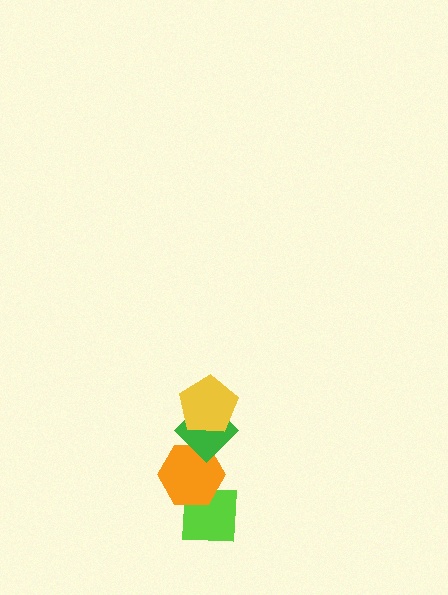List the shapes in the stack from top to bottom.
From top to bottom: the yellow pentagon, the green diamond, the orange hexagon, the lime square.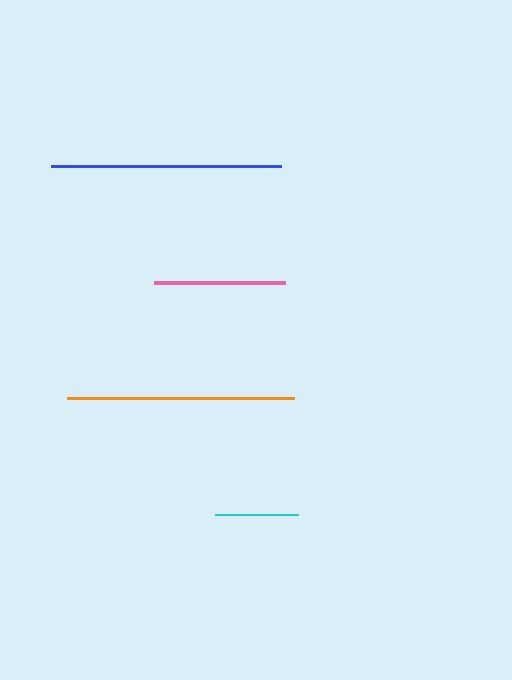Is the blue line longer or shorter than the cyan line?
The blue line is longer than the cyan line.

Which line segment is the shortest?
The cyan line is the shortest at approximately 83 pixels.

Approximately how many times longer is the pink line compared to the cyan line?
The pink line is approximately 1.6 times the length of the cyan line.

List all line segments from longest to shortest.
From longest to shortest: blue, orange, pink, cyan.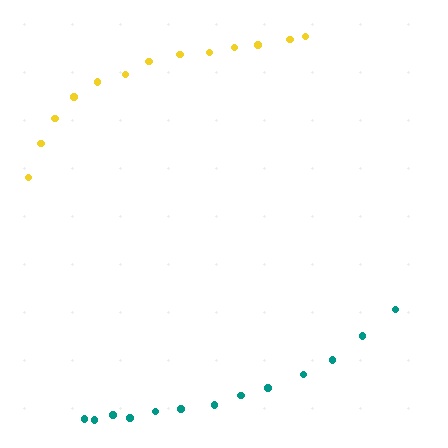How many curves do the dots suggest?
There are 2 distinct paths.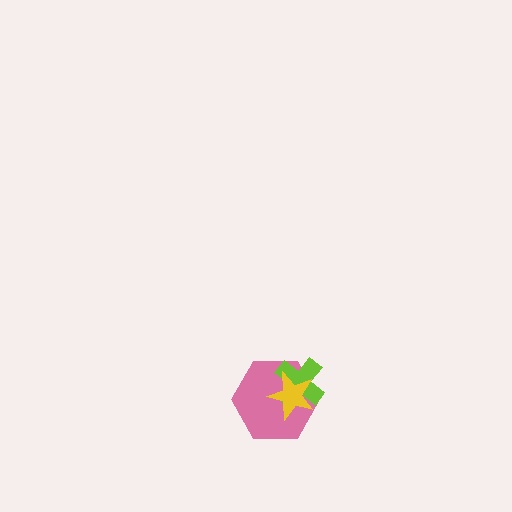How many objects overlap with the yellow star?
2 objects overlap with the yellow star.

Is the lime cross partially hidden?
Yes, it is partially covered by another shape.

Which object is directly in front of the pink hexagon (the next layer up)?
The lime cross is directly in front of the pink hexagon.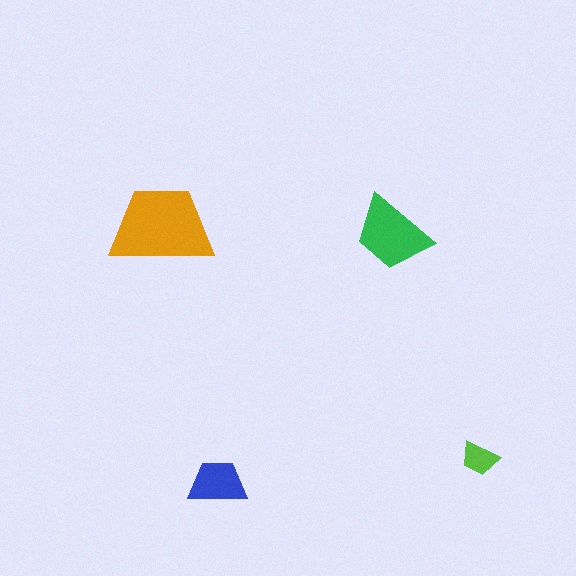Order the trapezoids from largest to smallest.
the orange one, the green one, the blue one, the lime one.